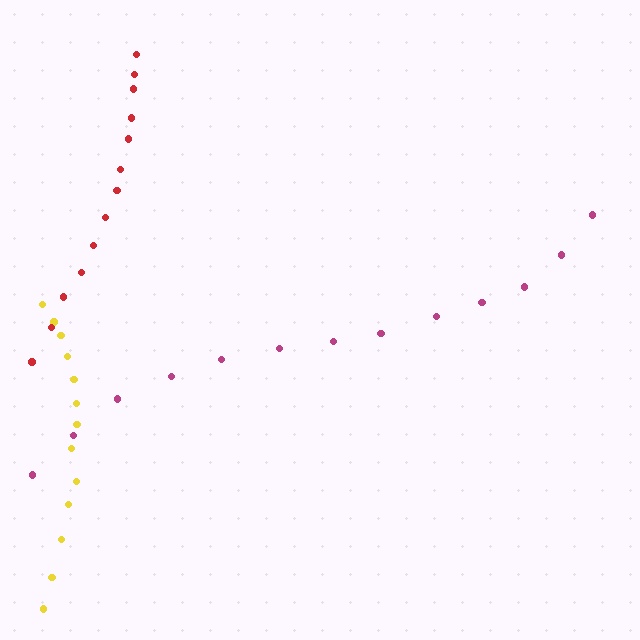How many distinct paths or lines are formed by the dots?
There are 3 distinct paths.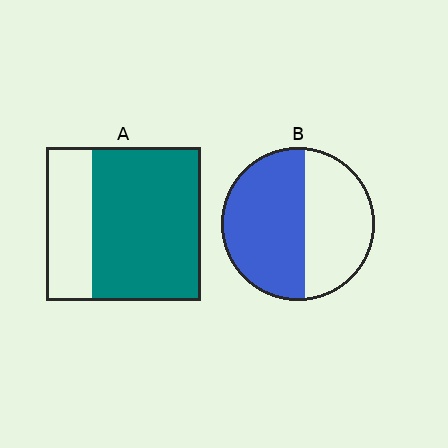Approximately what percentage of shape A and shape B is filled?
A is approximately 70% and B is approximately 55%.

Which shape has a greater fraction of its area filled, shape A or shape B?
Shape A.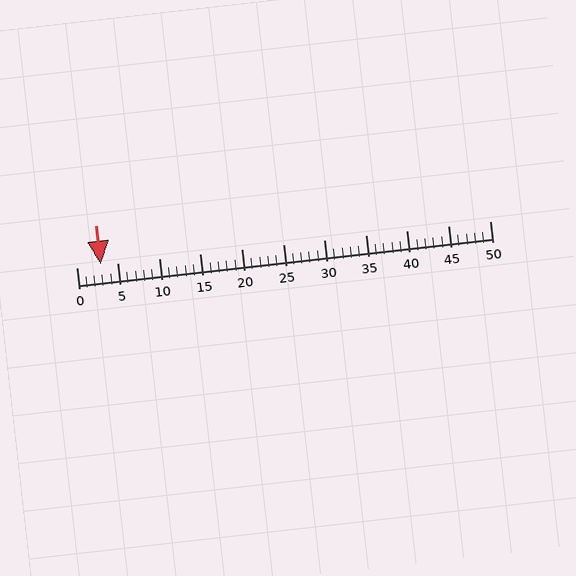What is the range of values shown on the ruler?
The ruler shows values from 0 to 50.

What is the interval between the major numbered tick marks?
The major tick marks are spaced 5 units apart.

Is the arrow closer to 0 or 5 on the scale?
The arrow is closer to 5.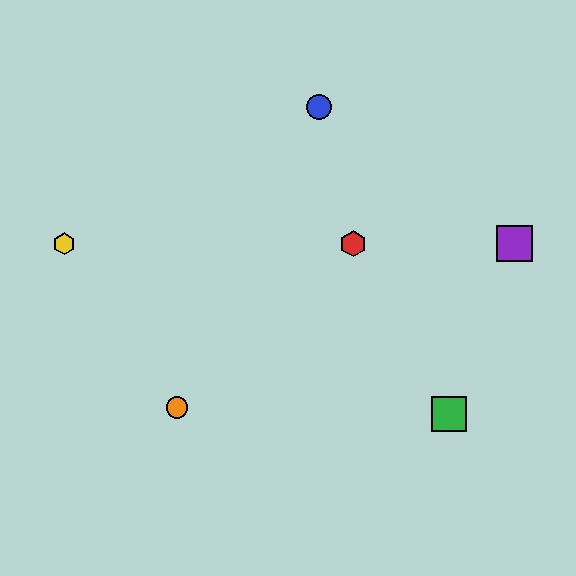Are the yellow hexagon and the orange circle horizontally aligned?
No, the yellow hexagon is at y≈244 and the orange circle is at y≈408.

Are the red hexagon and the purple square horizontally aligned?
Yes, both are at y≈244.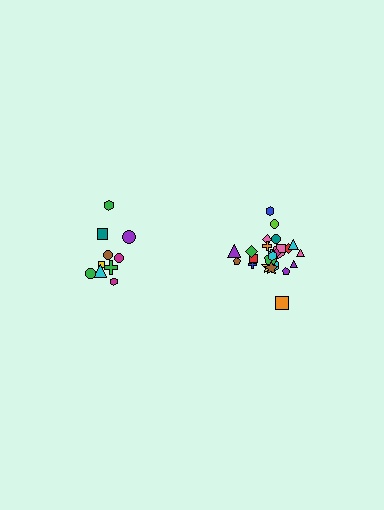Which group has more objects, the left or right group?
The right group.